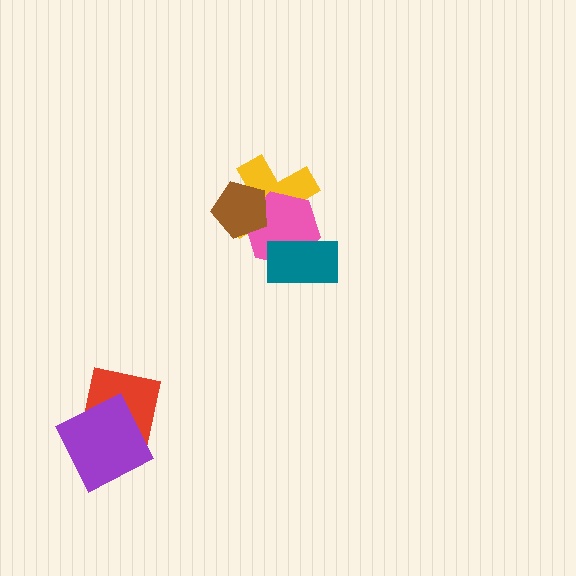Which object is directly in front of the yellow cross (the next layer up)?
The pink hexagon is directly in front of the yellow cross.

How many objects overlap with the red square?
1 object overlaps with the red square.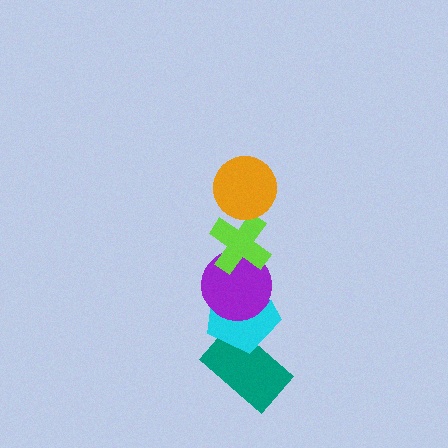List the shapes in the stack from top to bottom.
From top to bottom: the orange circle, the lime cross, the purple circle, the cyan pentagon, the teal rectangle.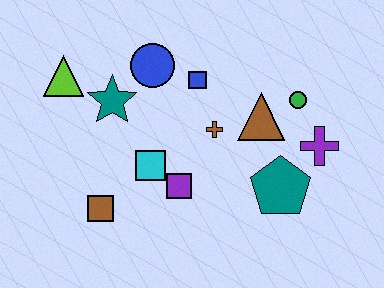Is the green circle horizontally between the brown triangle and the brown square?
No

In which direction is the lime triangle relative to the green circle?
The lime triangle is to the left of the green circle.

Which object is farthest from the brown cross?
The lime triangle is farthest from the brown cross.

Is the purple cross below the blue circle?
Yes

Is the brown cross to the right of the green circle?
No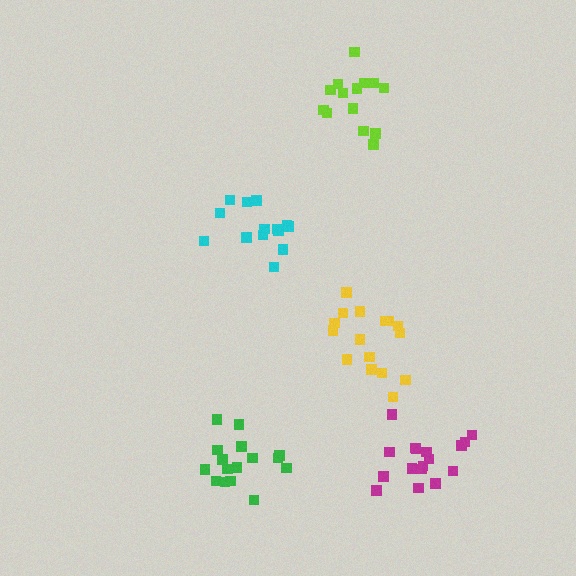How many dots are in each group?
Group 1: 16 dots, Group 2: 17 dots, Group 3: 14 dots, Group 4: 14 dots, Group 5: 16 dots (77 total).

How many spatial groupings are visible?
There are 5 spatial groupings.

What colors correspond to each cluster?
The clusters are colored: green, magenta, cyan, lime, yellow.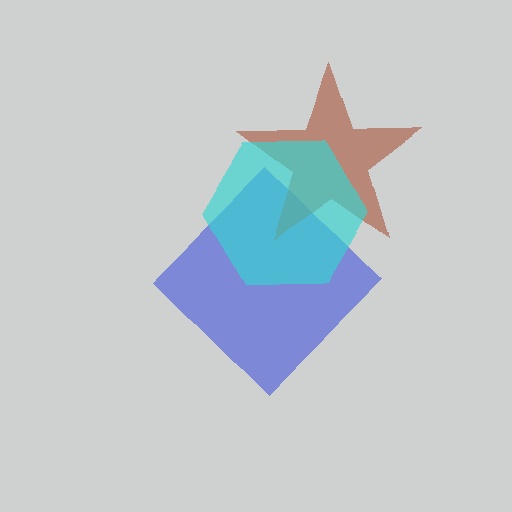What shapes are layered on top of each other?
The layered shapes are: a blue diamond, a brown star, a cyan hexagon.